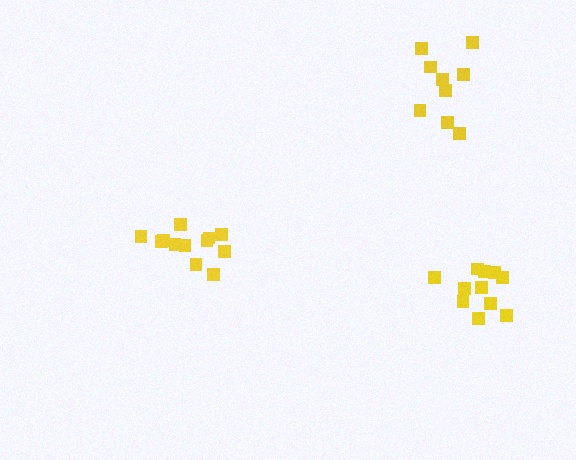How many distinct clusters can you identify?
There are 3 distinct clusters.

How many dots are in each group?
Group 1: 12 dots, Group 2: 9 dots, Group 3: 11 dots (32 total).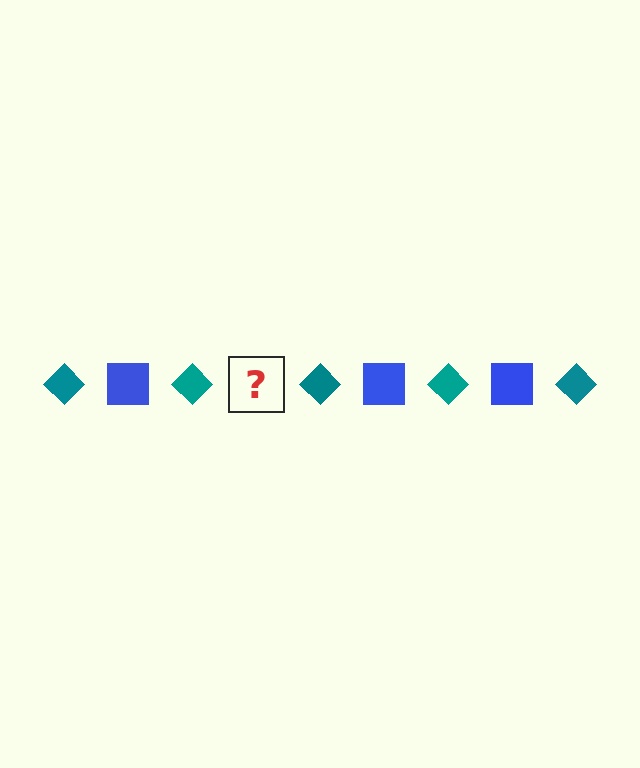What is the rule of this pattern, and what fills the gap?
The rule is that the pattern alternates between teal diamond and blue square. The gap should be filled with a blue square.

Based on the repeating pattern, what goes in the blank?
The blank should be a blue square.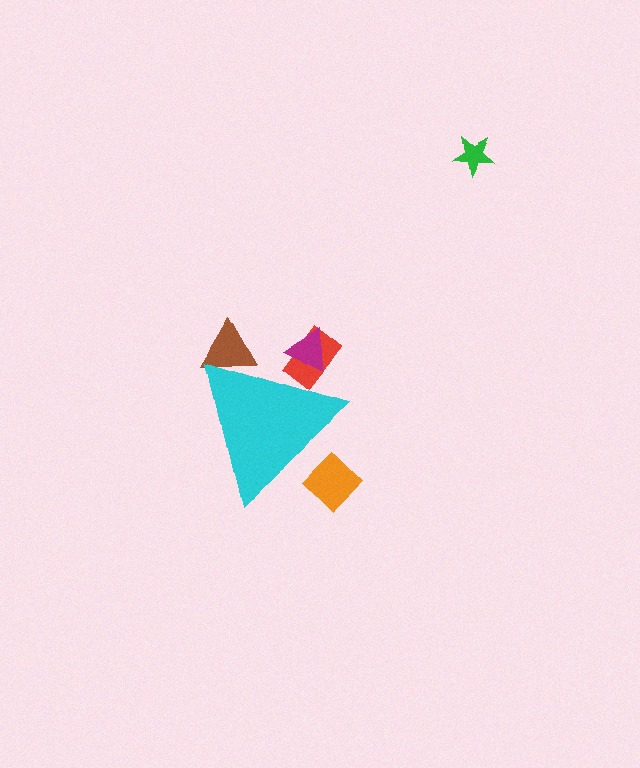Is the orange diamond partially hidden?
Yes, the orange diamond is partially hidden behind the cyan triangle.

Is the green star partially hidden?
No, the green star is fully visible.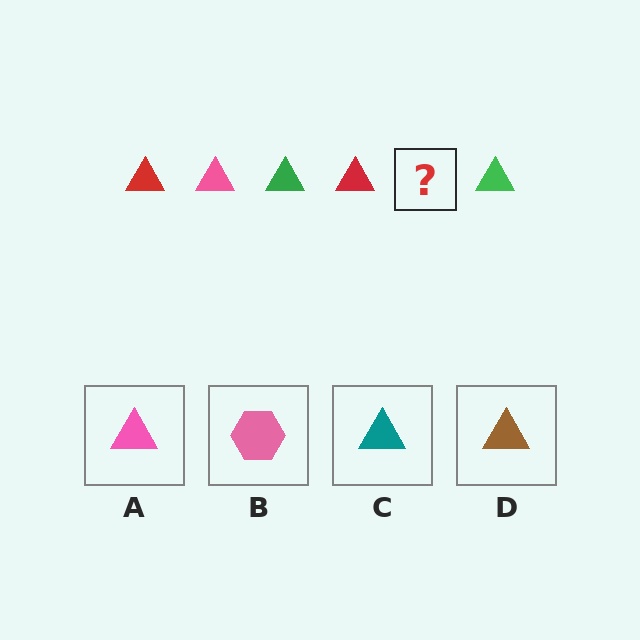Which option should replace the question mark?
Option A.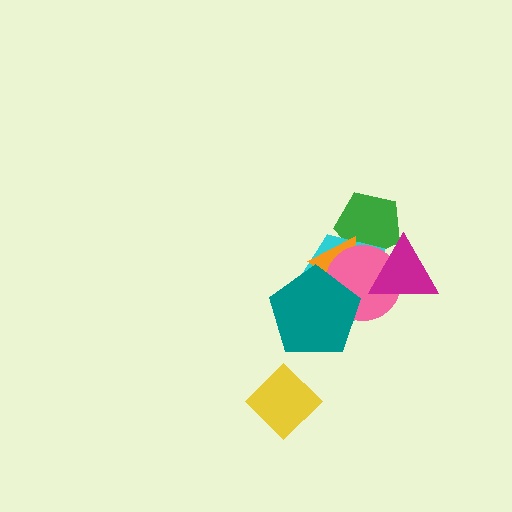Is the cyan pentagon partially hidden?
Yes, it is partially covered by another shape.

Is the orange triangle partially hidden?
Yes, it is partially covered by another shape.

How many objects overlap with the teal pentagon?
3 objects overlap with the teal pentagon.